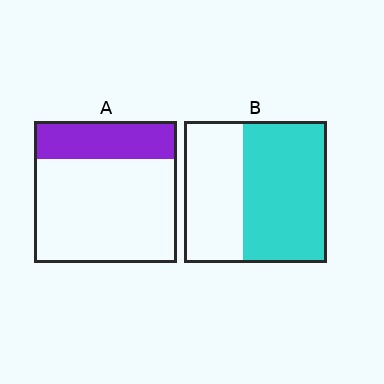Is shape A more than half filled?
No.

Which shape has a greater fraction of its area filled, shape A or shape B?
Shape B.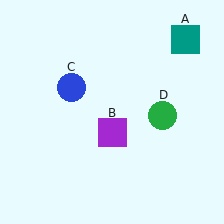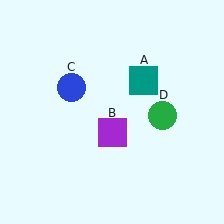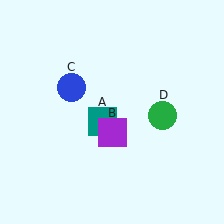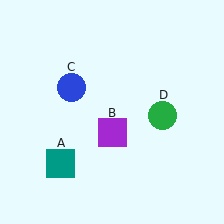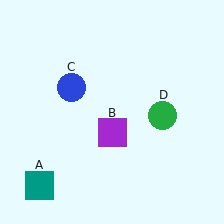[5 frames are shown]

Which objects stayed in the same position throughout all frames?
Purple square (object B) and blue circle (object C) and green circle (object D) remained stationary.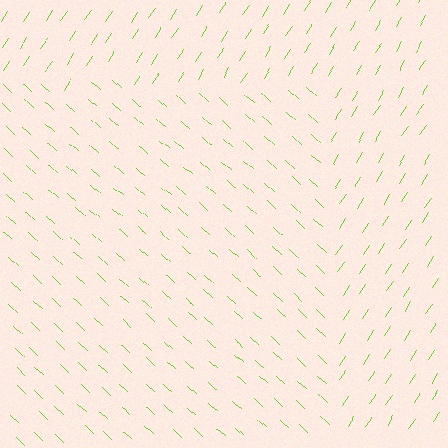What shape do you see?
I see a rectangle.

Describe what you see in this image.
The image is filled with small lime line segments. A rectangle region in the image has lines oriented differently from the surrounding lines, creating a visible texture boundary.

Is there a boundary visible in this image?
Yes, there is a texture boundary formed by a change in line orientation.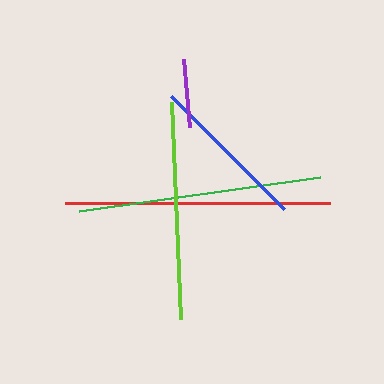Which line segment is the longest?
The red line is the longest at approximately 265 pixels.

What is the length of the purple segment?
The purple segment is approximately 69 pixels long.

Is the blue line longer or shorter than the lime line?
The lime line is longer than the blue line.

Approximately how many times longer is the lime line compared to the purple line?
The lime line is approximately 3.2 times the length of the purple line.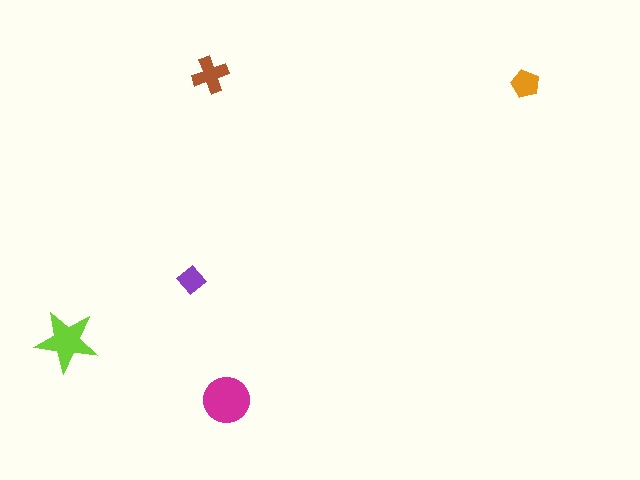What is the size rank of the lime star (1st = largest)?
2nd.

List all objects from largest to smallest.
The magenta circle, the lime star, the brown cross, the orange pentagon, the purple diamond.